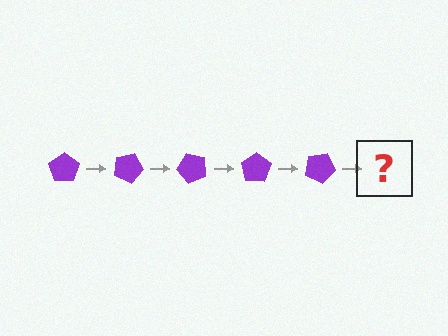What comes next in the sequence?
The next element should be a purple pentagon rotated 125 degrees.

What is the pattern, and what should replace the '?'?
The pattern is that the pentagon rotates 25 degrees each step. The '?' should be a purple pentagon rotated 125 degrees.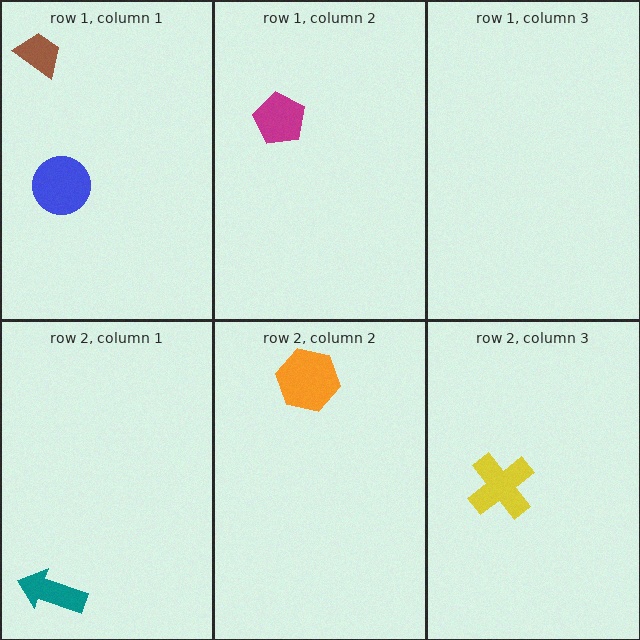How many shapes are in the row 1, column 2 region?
1.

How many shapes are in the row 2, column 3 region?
1.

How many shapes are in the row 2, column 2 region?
1.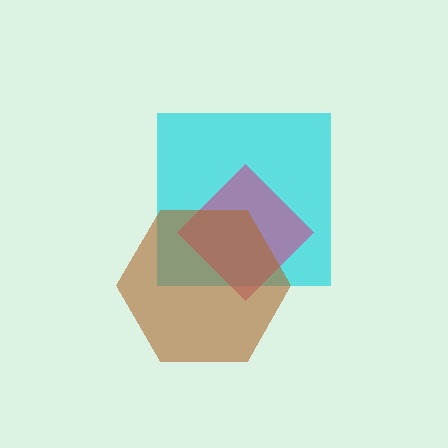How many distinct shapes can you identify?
There are 3 distinct shapes: a cyan square, a magenta diamond, a brown hexagon.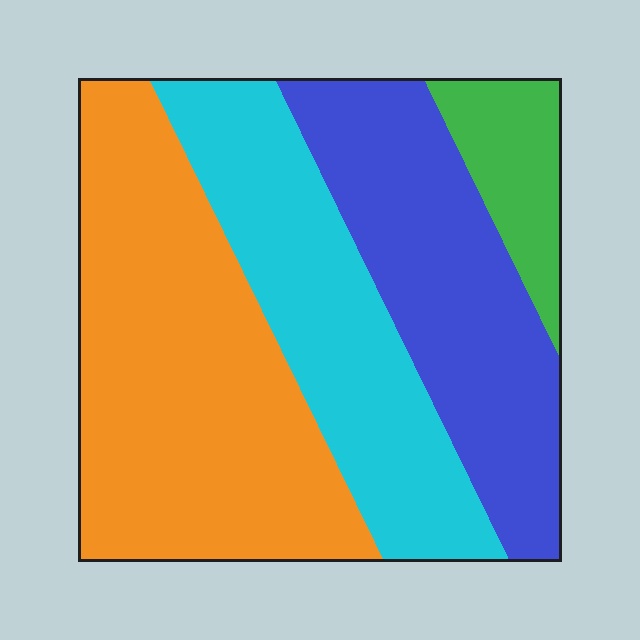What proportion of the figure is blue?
Blue takes up between a sixth and a third of the figure.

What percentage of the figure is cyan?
Cyan covers roughly 25% of the figure.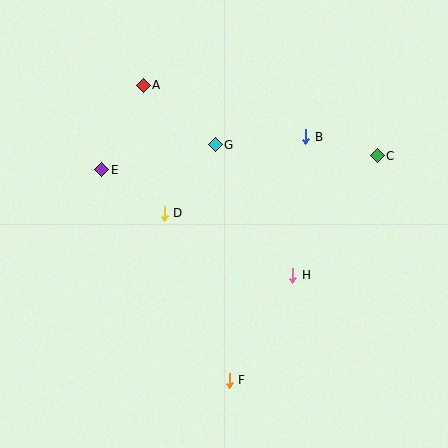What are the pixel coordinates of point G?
Point G is at (215, 145).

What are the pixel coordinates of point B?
Point B is at (306, 137).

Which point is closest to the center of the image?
Point D at (164, 213) is closest to the center.